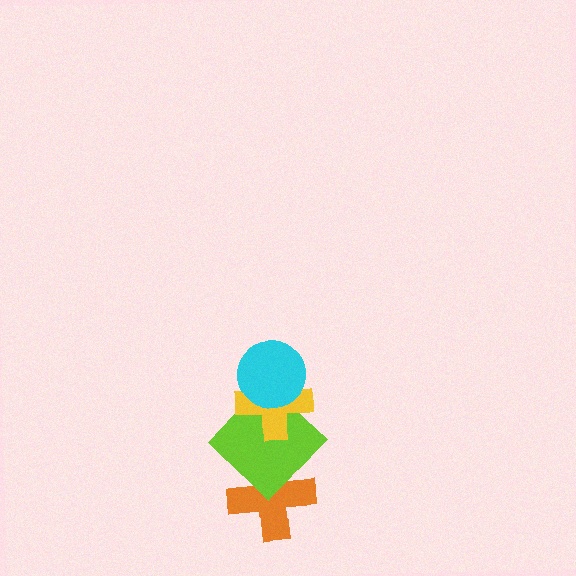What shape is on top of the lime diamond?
The yellow cross is on top of the lime diamond.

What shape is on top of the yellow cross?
The cyan circle is on top of the yellow cross.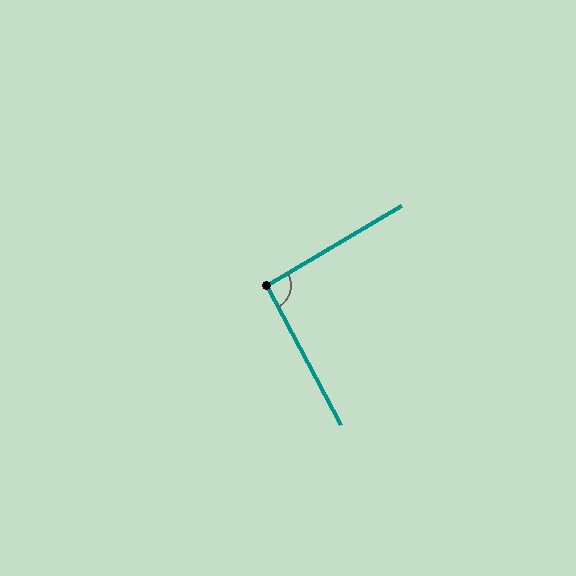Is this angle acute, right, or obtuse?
It is approximately a right angle.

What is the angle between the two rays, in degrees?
Approximately 93 degrees.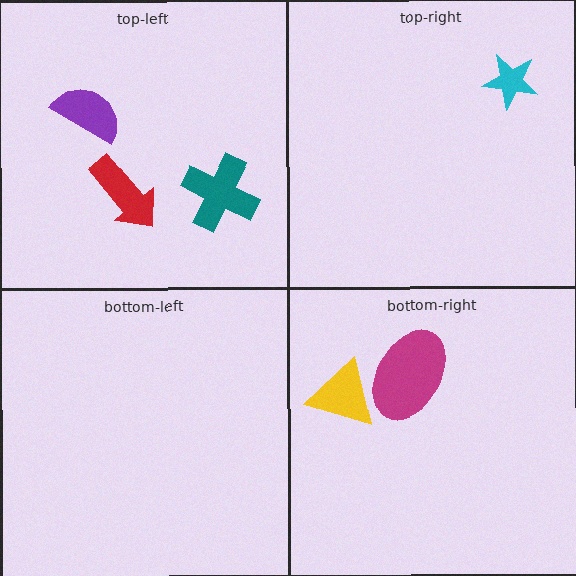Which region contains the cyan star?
The top-right region.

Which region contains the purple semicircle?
The top-left region.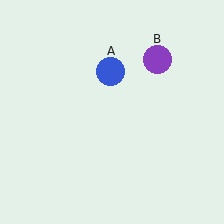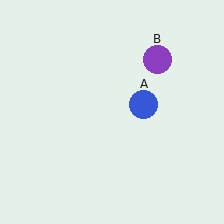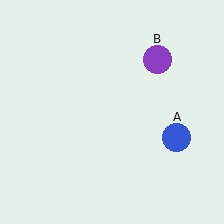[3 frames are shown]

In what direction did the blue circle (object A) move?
The blue circle (object A) moved down and to the right.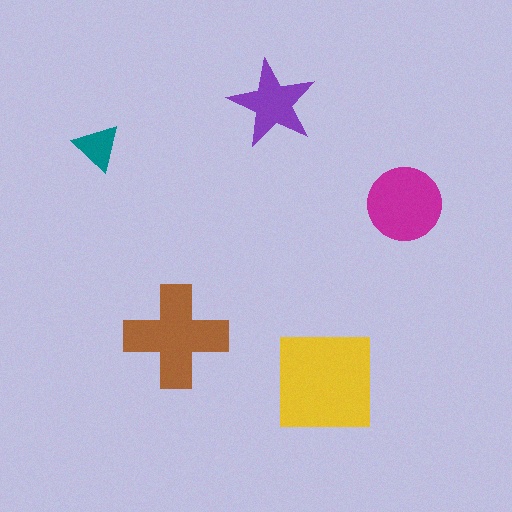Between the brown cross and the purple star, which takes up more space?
The brown cross.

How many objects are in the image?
There are 5 objects in the image.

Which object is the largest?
The yellow square.